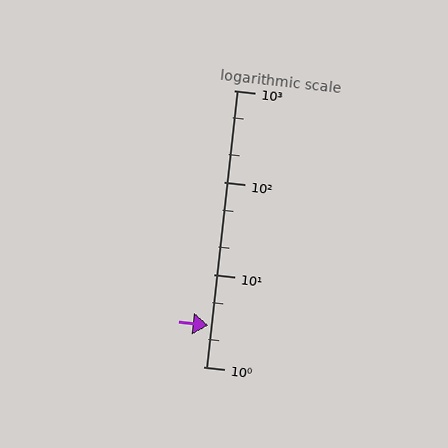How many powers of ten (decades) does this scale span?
The scale spans 3 decades, from 1 to 1000.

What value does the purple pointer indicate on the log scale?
The pointer indicates approximately 2.8.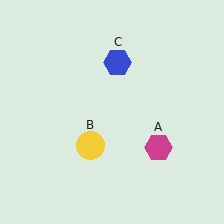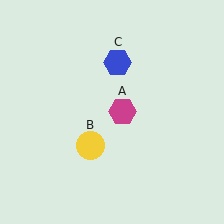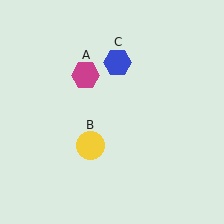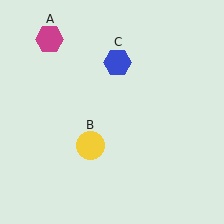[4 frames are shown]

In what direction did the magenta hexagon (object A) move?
The magenta hexagon (object A) moved up and to the left.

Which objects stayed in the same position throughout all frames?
Yellow circle (object B) and blue hexagon (object C) remained stationary.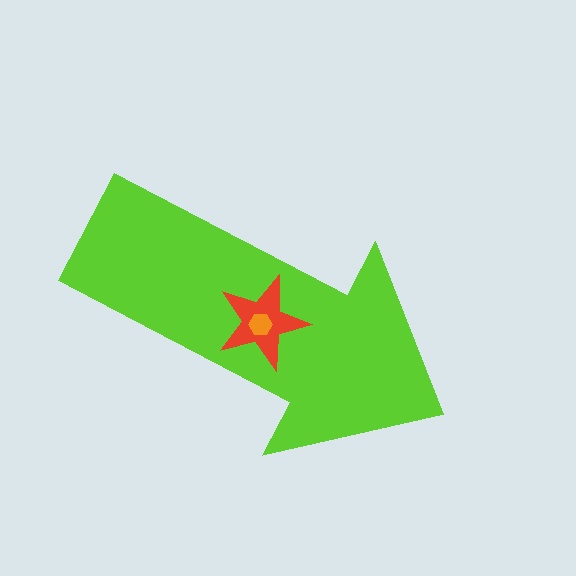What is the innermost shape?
The orange hexagon.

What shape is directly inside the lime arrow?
The red star.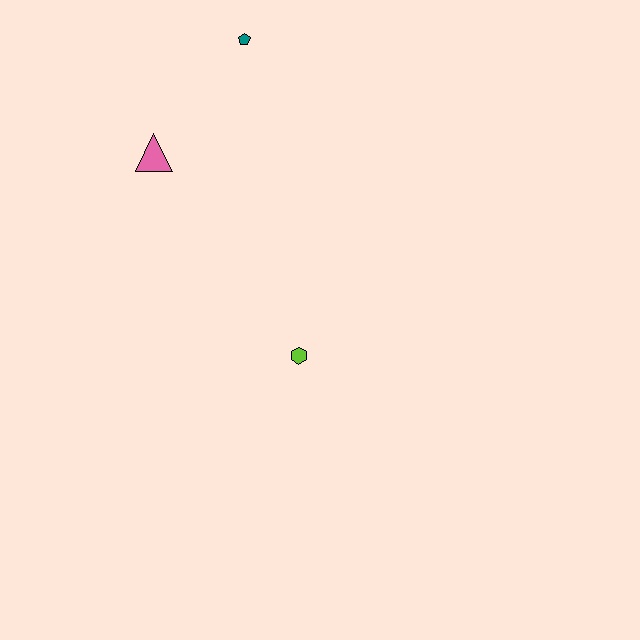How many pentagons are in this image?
There is 1 pentagon.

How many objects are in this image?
There are 3 objects.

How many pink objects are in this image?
There is 1 pink object.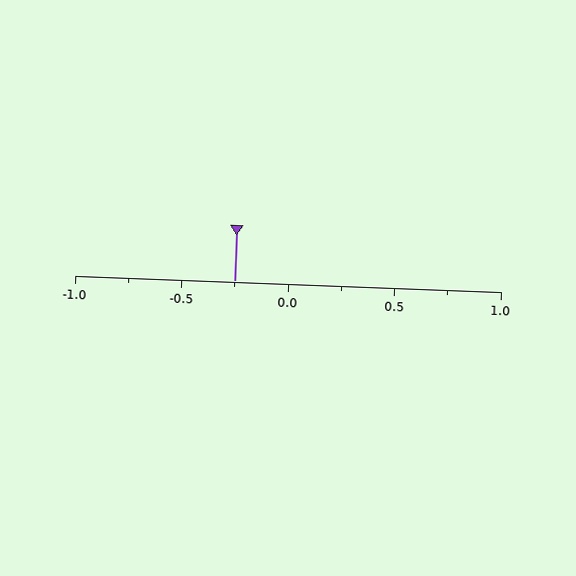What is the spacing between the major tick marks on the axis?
The major ticks are spaced 0.5 apart.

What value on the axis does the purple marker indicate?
The marker indicates approximately -0.25.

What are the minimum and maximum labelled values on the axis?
The axis runs from -1.0 to 1.0.